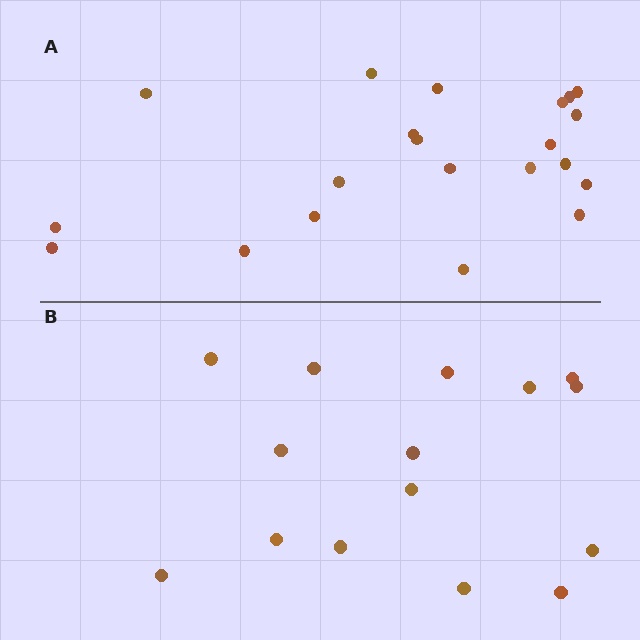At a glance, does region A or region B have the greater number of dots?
Region A (the top region) has more dots.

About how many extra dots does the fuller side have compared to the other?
Region A has about 6 more dots than region B.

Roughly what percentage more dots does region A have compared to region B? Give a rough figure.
About 40% more.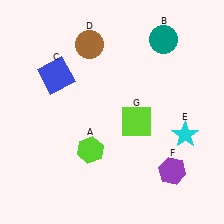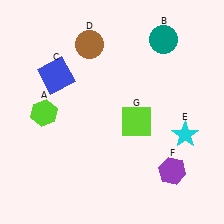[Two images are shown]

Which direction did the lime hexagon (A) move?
The lime hexagon (A) moved left.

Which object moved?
The lime hexagon (A) moved left.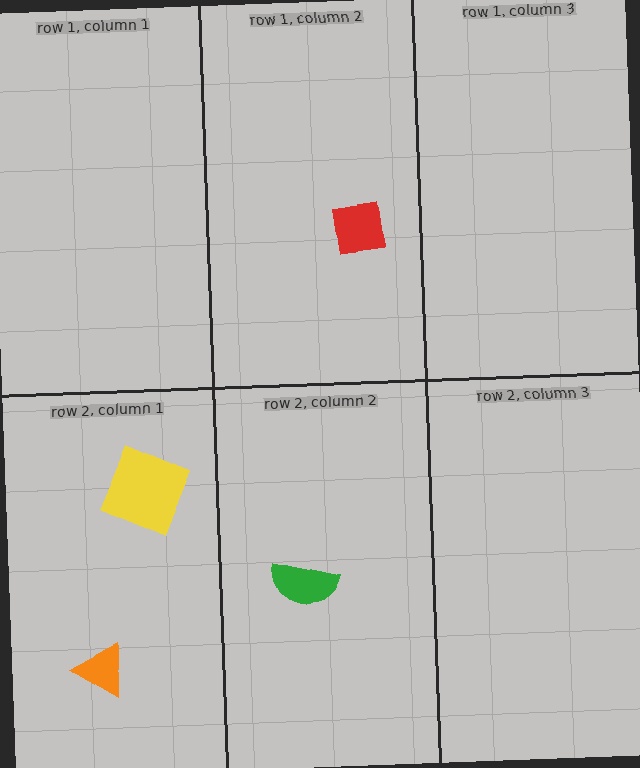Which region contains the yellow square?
The row 2, column 1 region.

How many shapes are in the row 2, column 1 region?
2.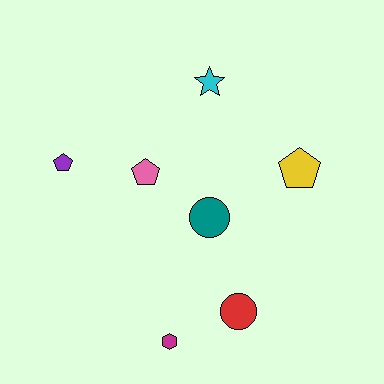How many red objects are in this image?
There is 1 red object.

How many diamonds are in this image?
There are no diamonds.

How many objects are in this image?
There are 7 objects.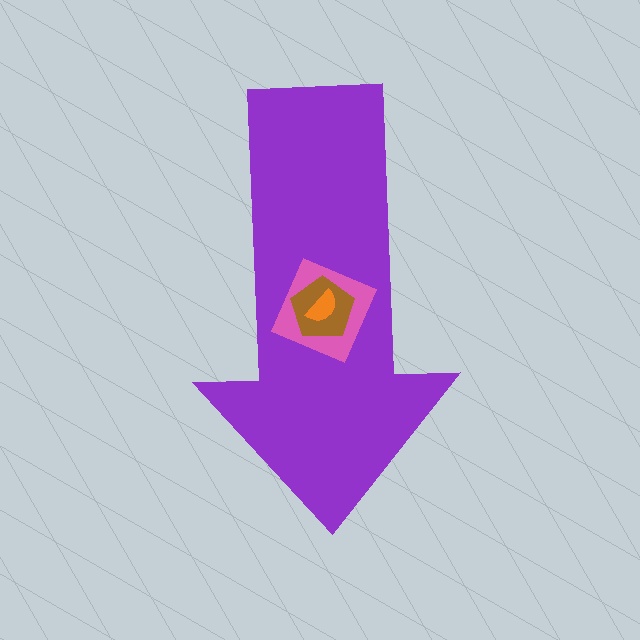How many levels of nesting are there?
4.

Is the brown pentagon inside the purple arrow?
Yes.